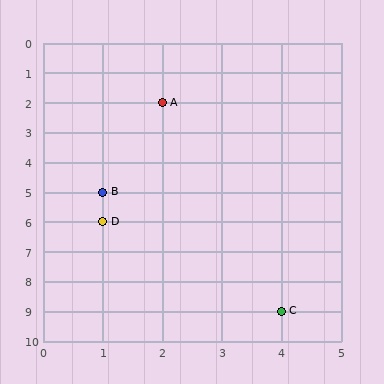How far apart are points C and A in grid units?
Points C and A are 2 columns and 7 rows apart (about 7.3 grid units diagonally).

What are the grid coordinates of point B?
Point B is at grid coordinates (1, 5).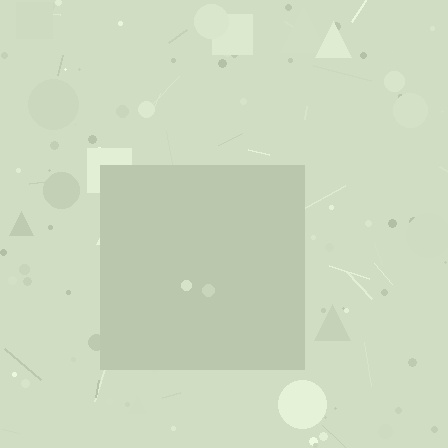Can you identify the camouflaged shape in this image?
The camouflaged shape is a square.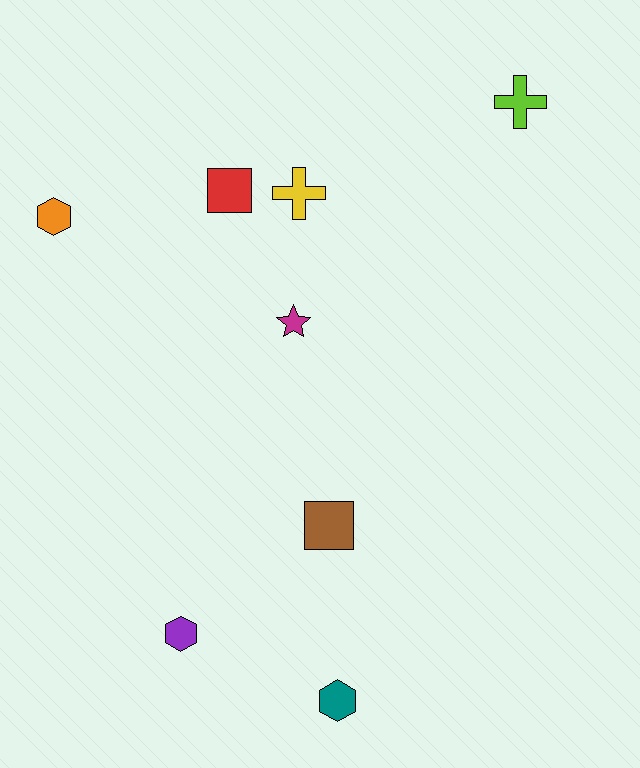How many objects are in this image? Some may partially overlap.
There are 8 objects.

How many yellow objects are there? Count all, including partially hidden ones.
There is 1 yellow object.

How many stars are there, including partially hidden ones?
There is 1 star.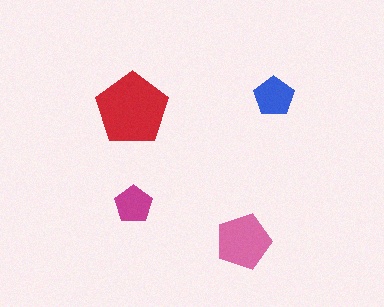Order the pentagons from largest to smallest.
the red one, the pink one, the blue one, the magenta one.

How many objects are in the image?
There are 4 objects in the image.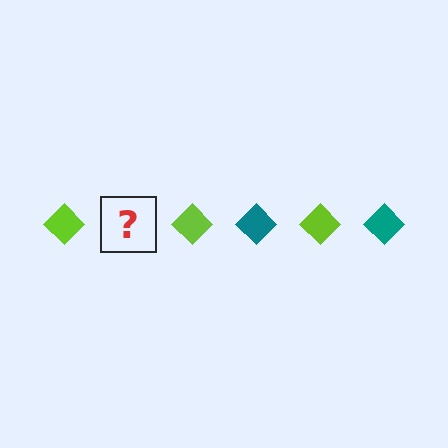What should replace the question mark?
The question mark should be replaced with a teal diamond.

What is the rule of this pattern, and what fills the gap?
The rule is that the pattern cycles through lime, teal diamonds. The gap should be filled with a teal diamond.